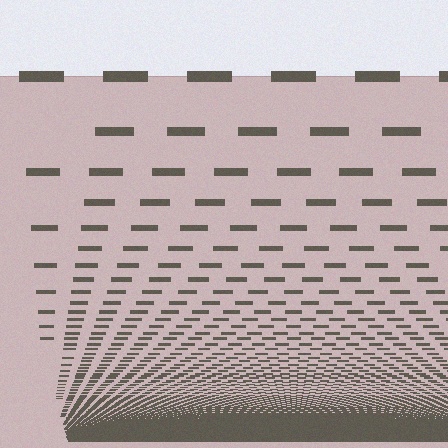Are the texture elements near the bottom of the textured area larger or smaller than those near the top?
Smaller. The gradient is inverted — elements near the bottom are smaller and denser.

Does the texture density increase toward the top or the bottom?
Density increases toward the bottom.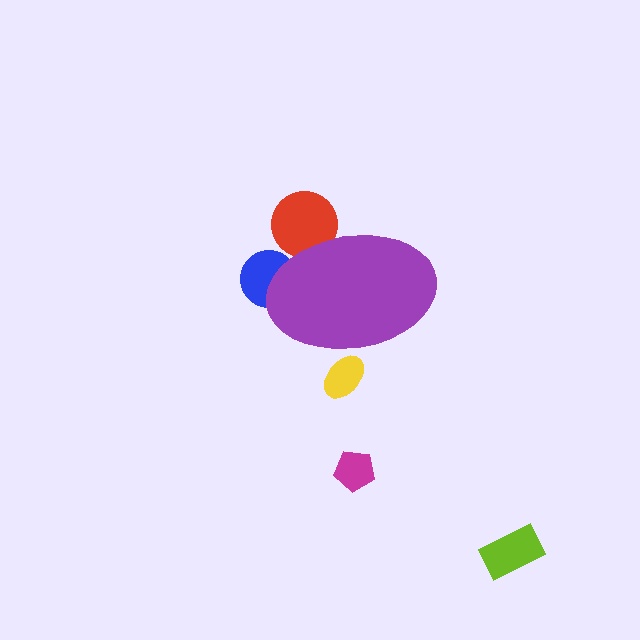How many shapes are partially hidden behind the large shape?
3 shapes are partially hidden.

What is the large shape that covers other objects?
A purple ellipse.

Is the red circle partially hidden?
Yes, the red circle is partially hidden behind the purple ellipse.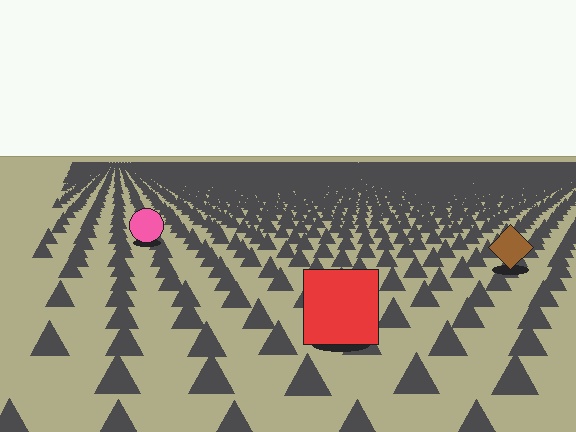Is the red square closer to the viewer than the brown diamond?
Yes. The red square is closer — you can tell from the texture gradient: the ground texture is coarser near it.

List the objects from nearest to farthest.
From nearest to farthest: the red square, the brown diamond, the pink circle.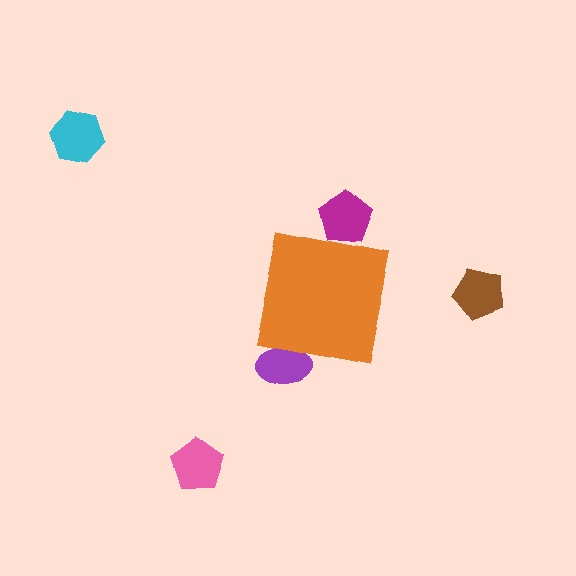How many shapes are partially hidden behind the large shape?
2 shapes are partially hidden.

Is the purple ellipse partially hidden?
Yes, the purple ellipse is partially hidden behind the orange square.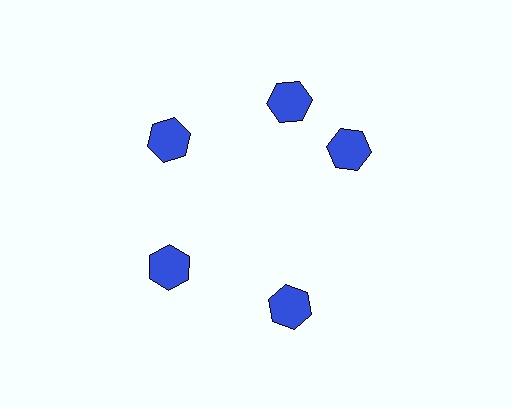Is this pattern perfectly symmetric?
No. The 5 blue hexagons are arranged in a ring, but one element near the 3 o'clock position is rotated out of alignment along the ring, breaking the 5-fold rotational symmetry.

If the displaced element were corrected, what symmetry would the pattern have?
It would have 5-fold rotational symmetry — the pattern would map onto itself every 72 degrees.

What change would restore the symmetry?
The symmetry would be restored by rotating it back into even spacing with its neighbors so that all 5 hexagons sit at equal angles and equal distance from the center.